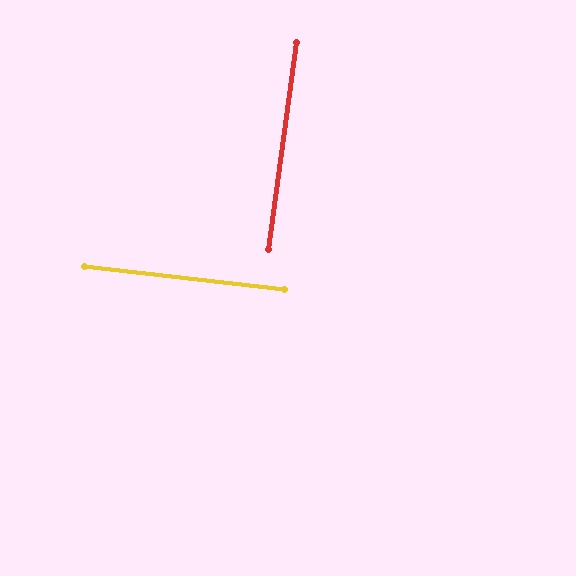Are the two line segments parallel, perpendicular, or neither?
Perpendicular — they meet at approximately 89°.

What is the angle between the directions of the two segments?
Approximately 89 degrees.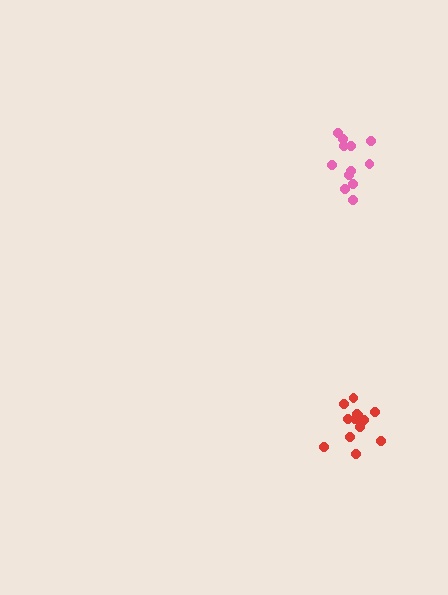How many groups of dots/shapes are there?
There are 2 groups.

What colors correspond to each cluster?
The clusters are colored: pink, red.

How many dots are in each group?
Group 1: 12 dots, Group 2: 13 dots (25 total).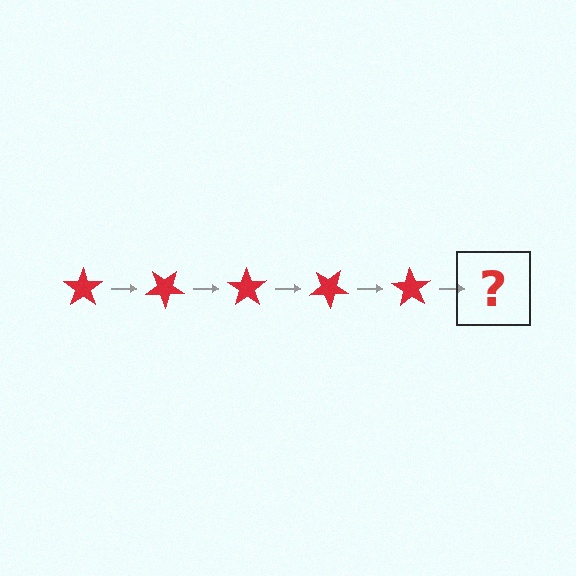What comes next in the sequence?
The next element should be a red star rotated 175 degrees.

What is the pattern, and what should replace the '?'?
The pattern is that the star rotates 35 degrees each step. The '?' should be a red star rotated 175 degrees.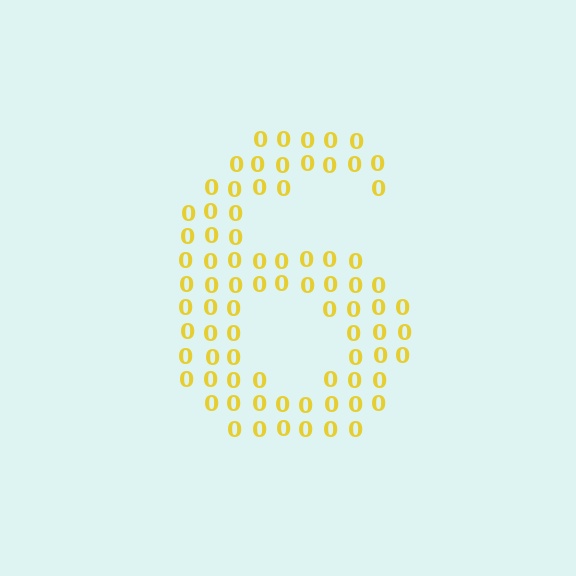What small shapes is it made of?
It is made of small digit 0's.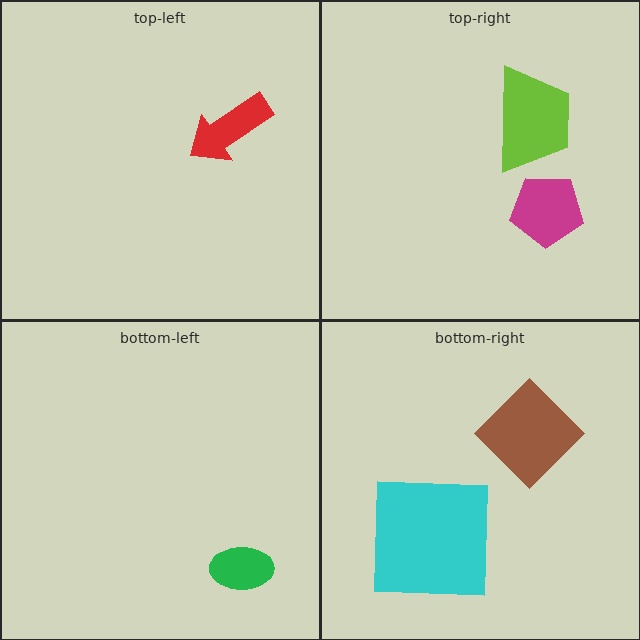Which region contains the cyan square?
The bottom-right region.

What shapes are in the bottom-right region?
The cyan square, the brown diamond.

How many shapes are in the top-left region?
1.